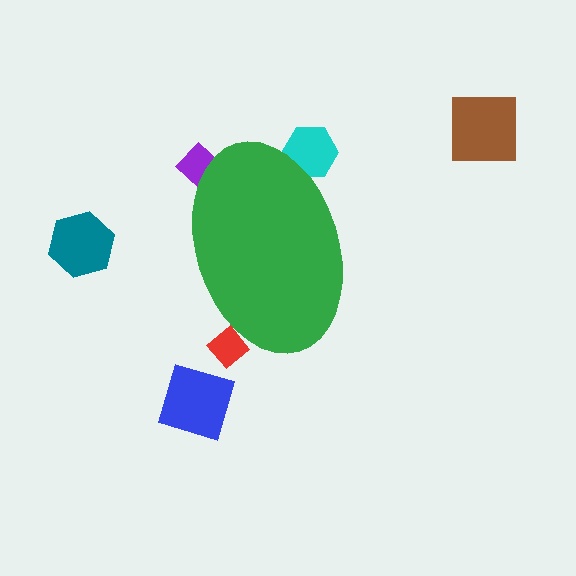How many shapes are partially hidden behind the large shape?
3 shapes are partially hidden.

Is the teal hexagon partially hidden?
No, the teal hexagon is fully visible.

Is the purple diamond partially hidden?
Yes, the purple diamond is partially hidden behind the green ellipse.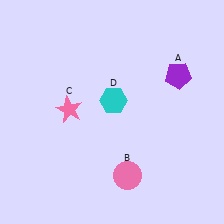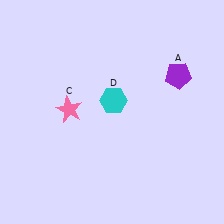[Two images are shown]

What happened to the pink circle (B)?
The pink circle (B) was removed in Image 2. It was in the bottom-right area of Image 1.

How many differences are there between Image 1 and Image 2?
There is 1 difference between the two images.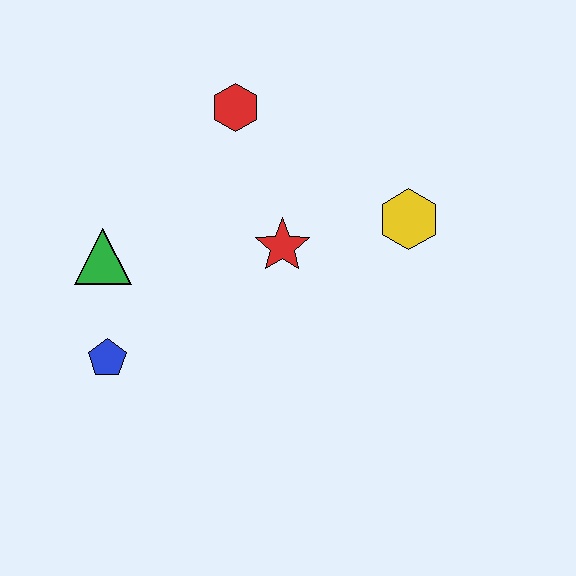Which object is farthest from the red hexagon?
The blue pentagon is farthest from the red hexagon.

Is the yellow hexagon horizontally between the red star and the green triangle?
No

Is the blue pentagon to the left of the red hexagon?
Yes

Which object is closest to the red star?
The yellow hexagon is closest to the red star.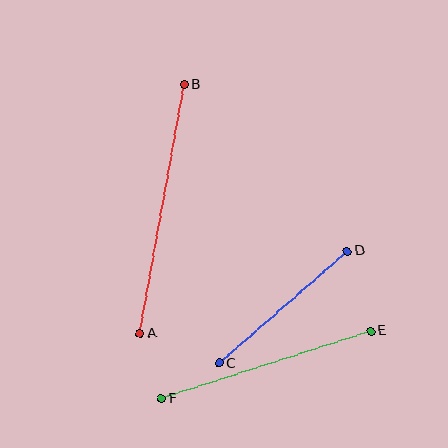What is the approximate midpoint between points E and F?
The midpoint is at approximately (266, 365) pixels.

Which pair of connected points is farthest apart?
Points A and B are farthest apart.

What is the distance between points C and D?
The distance is approximately 170 pixels.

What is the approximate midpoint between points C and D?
The midpoint is at approximately (283, 307) pixels.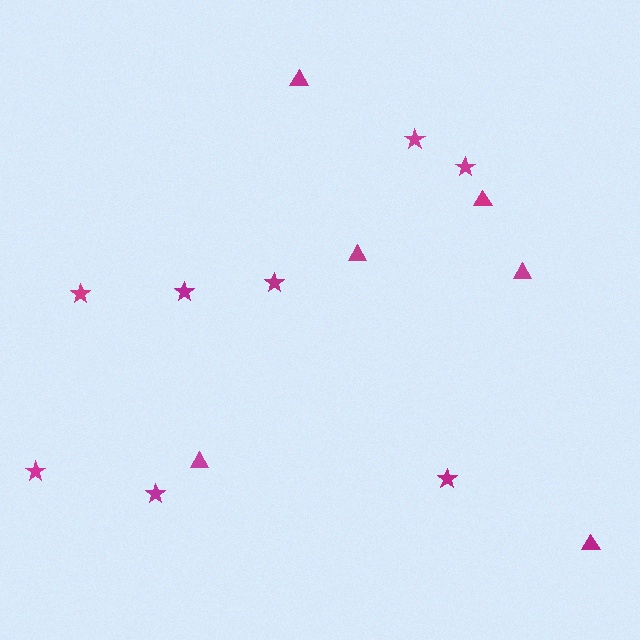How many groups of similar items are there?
There are 2 groups: one group of stars (8) and one group of triangles (6).